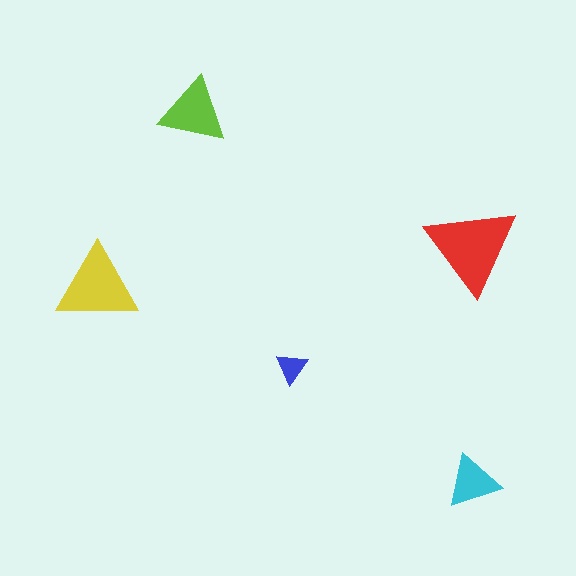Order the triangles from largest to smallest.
the red one, the yellow one, the lime one, the cyan one, the blue one.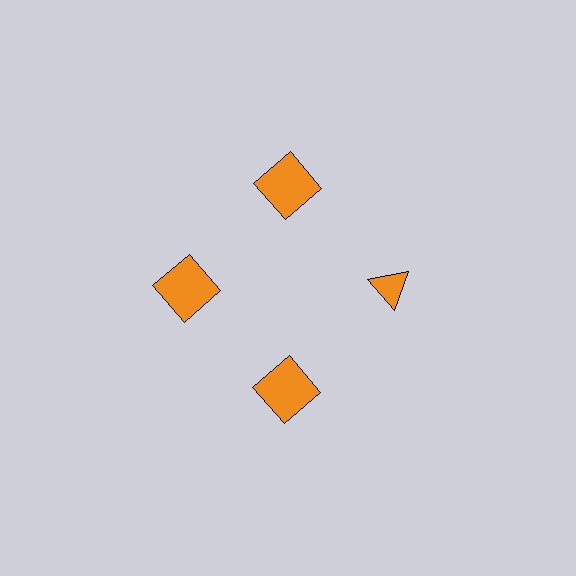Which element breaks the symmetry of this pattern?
The orange triangle at roughly the 3 o'clock position breaks the symmetry. All other shapes are orange squares.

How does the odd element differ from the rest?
It has a different shape: triangle instead of square.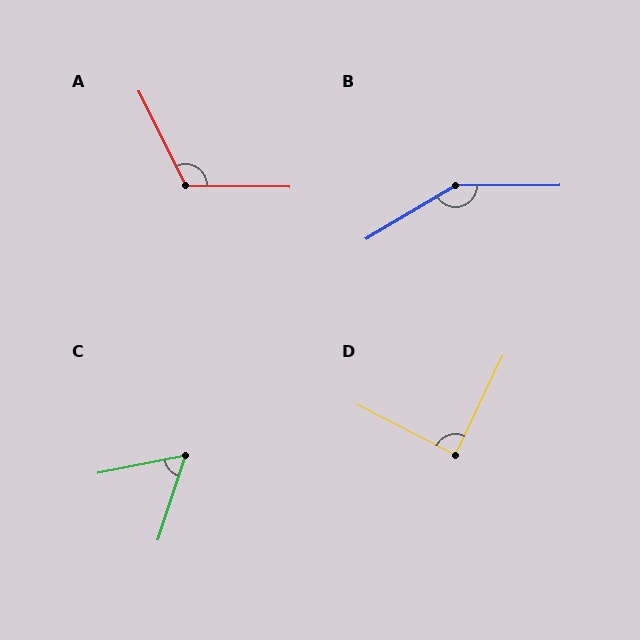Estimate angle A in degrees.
Approximately 117 degrees.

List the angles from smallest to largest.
C (60°), D (88°), A (117°), B (150°).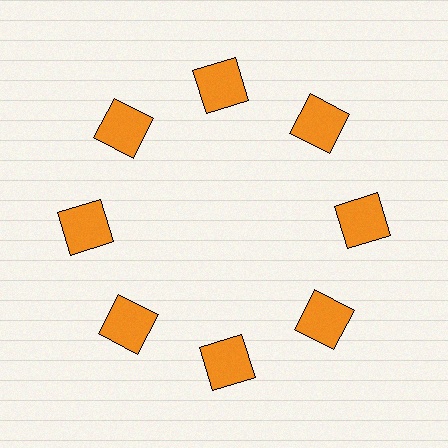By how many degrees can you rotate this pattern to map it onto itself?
The pattern maps onto itself every 45 degrees of rotation.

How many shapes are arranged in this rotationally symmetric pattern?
There are 8 shapes, arranged in 8 groups of 1.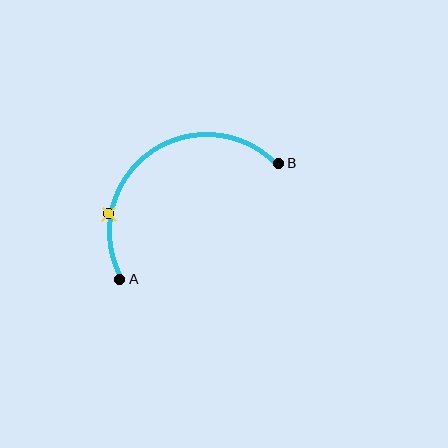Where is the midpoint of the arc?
The arc midpoint is the point on the curve farthest from the straight line joining A and B. It sits above and to the left of that line.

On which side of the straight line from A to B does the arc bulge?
The arc bulges above and to the left of the straight line connecting A and B.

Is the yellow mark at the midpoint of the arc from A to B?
No. The yellow mark lies on the arc but is closer to endpoint A. The arc midpoint would be at the point on the curve equidistant along the arc from both A and B.